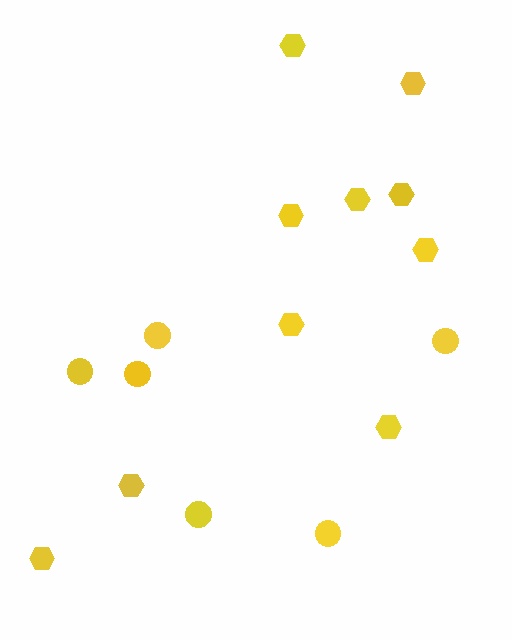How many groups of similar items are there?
There are 2 groups: one group of circles (6) and one group of hexagons (10).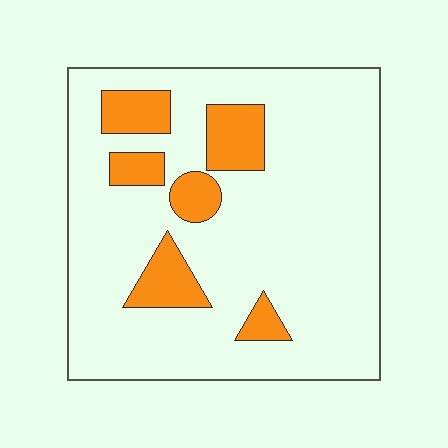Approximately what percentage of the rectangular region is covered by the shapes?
Approximately 15%.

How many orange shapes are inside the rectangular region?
6.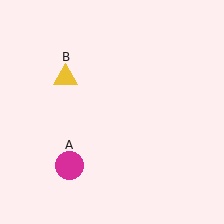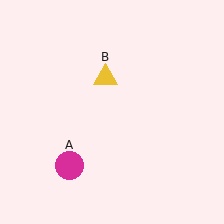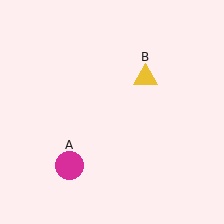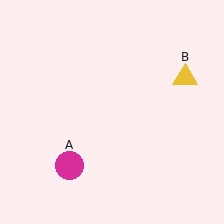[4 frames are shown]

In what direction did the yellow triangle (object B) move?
The yellow triangle (object B) moved right.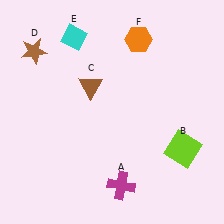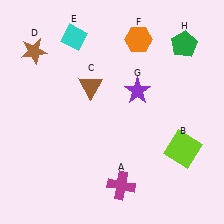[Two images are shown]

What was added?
A purple star (G), a green pentagon (H) were added in Image 2.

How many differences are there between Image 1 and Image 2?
There are 2 differences between the two images.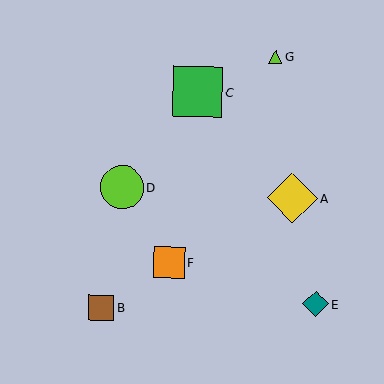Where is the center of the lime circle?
The center of the lime circle is at (122, 187).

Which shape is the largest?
The yellow diamond (labeled A) is the largest.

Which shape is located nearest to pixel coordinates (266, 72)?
The lime triangle (labeled G) at (275, 57) is nearest to that location.